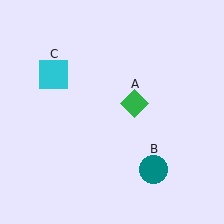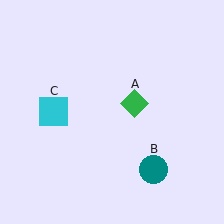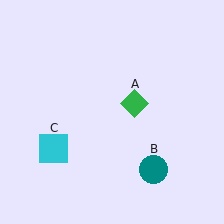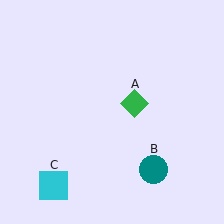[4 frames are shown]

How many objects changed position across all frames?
1 object changed position: cyan square (object C).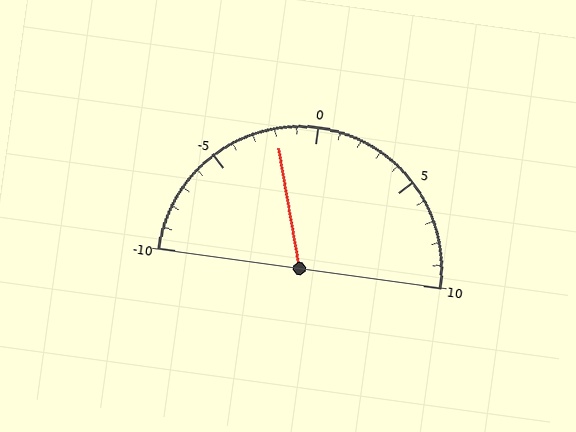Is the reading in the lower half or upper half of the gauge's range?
The reading is in the lower half of the range (-10 to 10).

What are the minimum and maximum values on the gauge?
The gauge ranges from -10 to 10.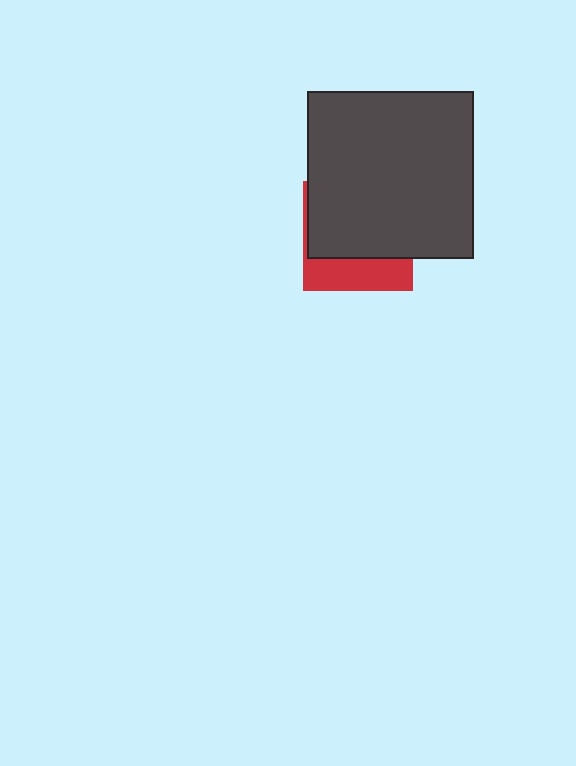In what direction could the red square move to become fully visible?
The red square could move down. That would shift it out from behind the dark gray square entirely.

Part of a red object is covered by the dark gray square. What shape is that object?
It is a square.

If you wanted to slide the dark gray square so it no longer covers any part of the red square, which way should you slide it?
Slide it up — that is the most direct way to separate the two shapes.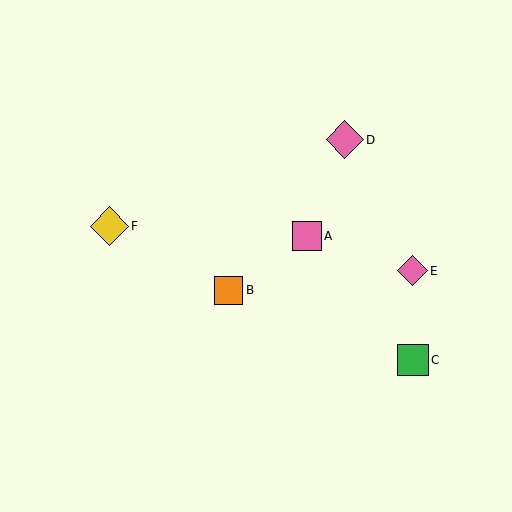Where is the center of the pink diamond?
The center of the pink diamond is at (345, 140).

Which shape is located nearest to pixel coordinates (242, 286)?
The orange square (labeled B) at (229, 290) is nearest to that location.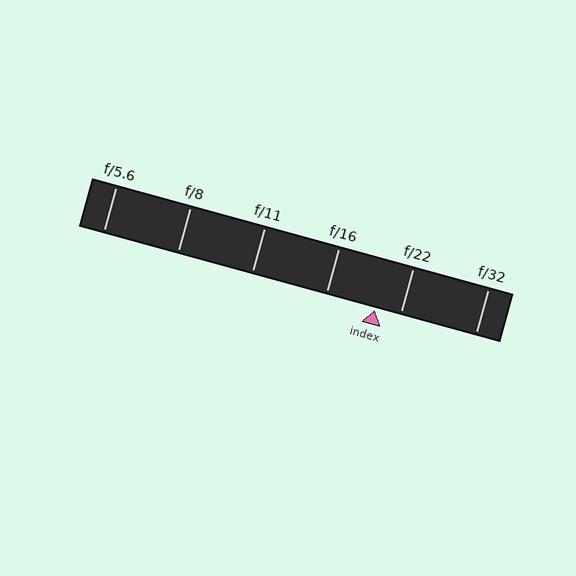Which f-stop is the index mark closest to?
The index mark is closest to f/22.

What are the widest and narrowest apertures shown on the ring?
The widest aperture shown is f/5.6 and the narrowest is f/32.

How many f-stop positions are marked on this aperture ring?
There are 6 f-stop positions marked.